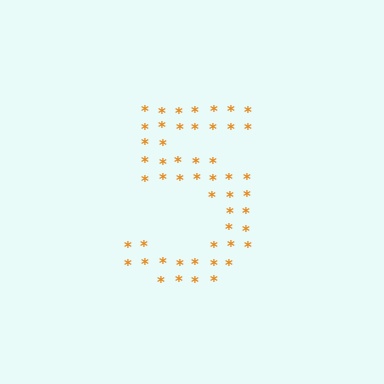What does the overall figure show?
The overall figure shows the digit 5.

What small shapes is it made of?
It is made of small asterisks.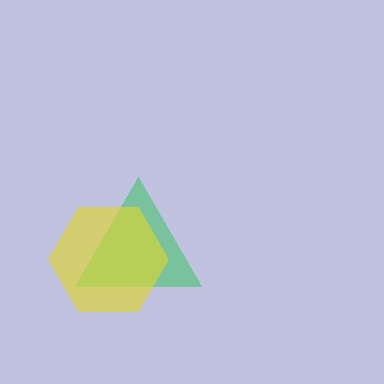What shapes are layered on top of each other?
The layered shapes are: a green triangle, a yellow hexagon.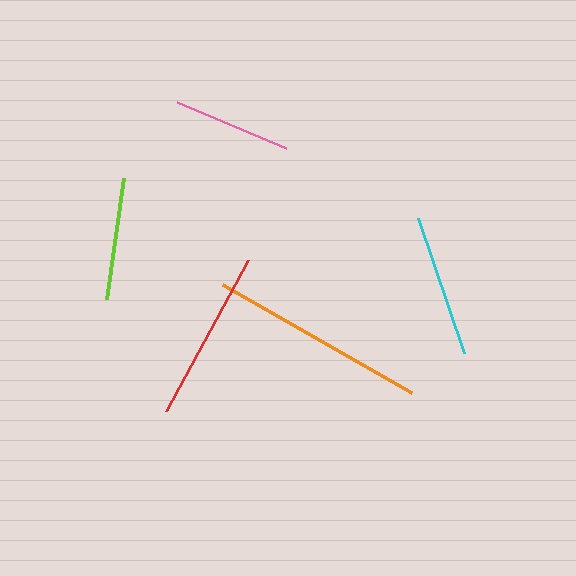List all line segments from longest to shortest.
From longest to shortest: orange, red, cyan, lime, pink.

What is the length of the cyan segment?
The cyan segment is approximately 143 pixels long.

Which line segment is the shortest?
The pink line is the shortest at approximately 118 pixels.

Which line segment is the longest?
The orange line is the longest at approximately 218 pixels.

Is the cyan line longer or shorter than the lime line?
The cyan line is longer than the lime line.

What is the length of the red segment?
The red segment is approximately 172 pixels long.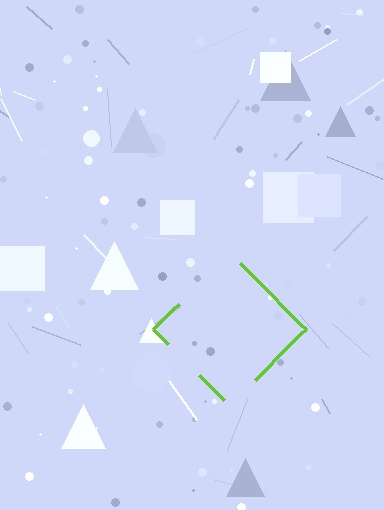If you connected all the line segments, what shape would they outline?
They would outline a diamond.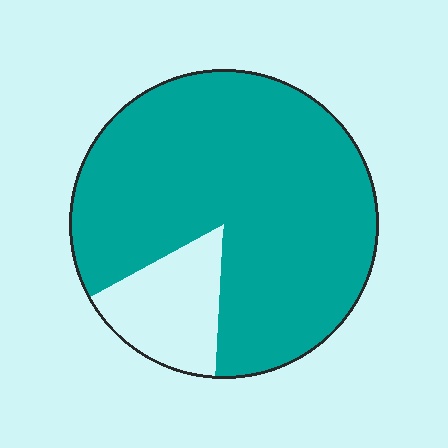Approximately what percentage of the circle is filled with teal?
Approximately 85%.